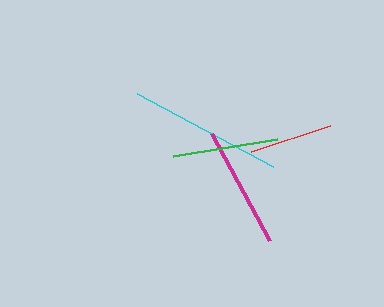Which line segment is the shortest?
The red line is the shortest at approximately 83 pixels.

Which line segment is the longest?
The cyan line is the longest at approximately 154 pixels.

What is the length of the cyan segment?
The cyan segment is approximately 154 pixels long.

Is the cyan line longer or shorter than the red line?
The cyan line is longer than the red line.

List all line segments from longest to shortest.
From longest to shortest: cyan, magenta, green, red.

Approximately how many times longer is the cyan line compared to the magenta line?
The cyan line is approximately 1.3 times the length of the magenta line.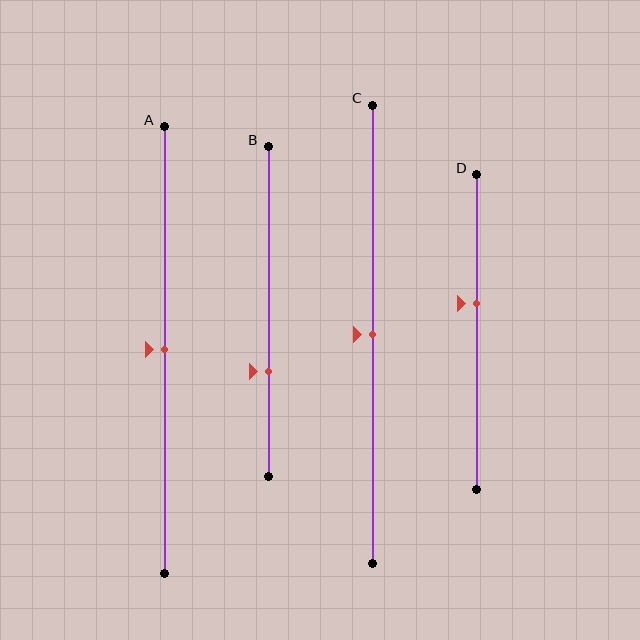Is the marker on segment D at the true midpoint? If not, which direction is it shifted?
No, the marker on segment D is shifted upward by about 9% of the segment length.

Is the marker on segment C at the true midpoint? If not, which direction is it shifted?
Yes, the marker on segment C is at the true midpoint.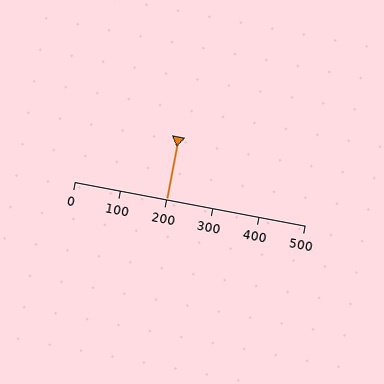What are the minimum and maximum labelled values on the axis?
The axis runs from 0 to 500.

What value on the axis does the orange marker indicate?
The marker indicates approximately 200.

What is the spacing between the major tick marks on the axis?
The major ticks are spaced 100 apart.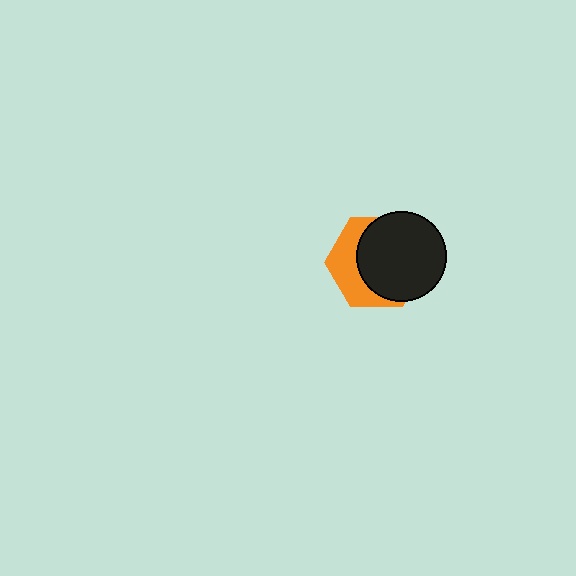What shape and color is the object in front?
The object in front is a black circle.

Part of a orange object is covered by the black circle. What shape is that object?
It is a hexagon.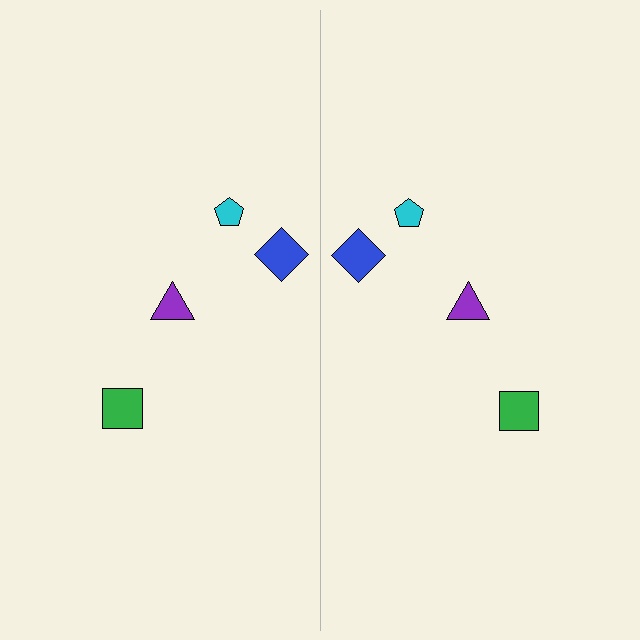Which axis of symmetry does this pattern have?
The pattern has a vertical axis of symmetry running through the center of the image.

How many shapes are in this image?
There are 8 shapes in this image.